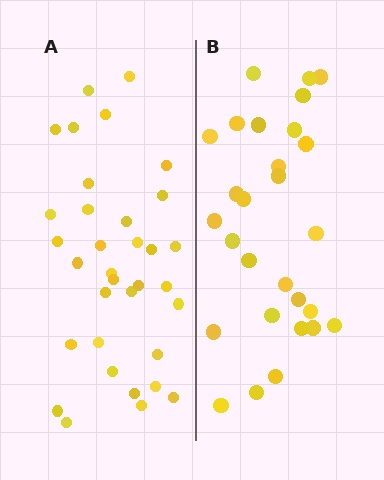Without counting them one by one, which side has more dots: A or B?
Region A (the left region) has more dots.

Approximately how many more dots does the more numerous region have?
Region A has about 6 more dots than region B.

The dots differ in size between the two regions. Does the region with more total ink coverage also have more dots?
No. Region B has more total ink coverage because its dots are larger, but region A actually contains more individual dots. Total area can be misleading — the number of items is what matters here.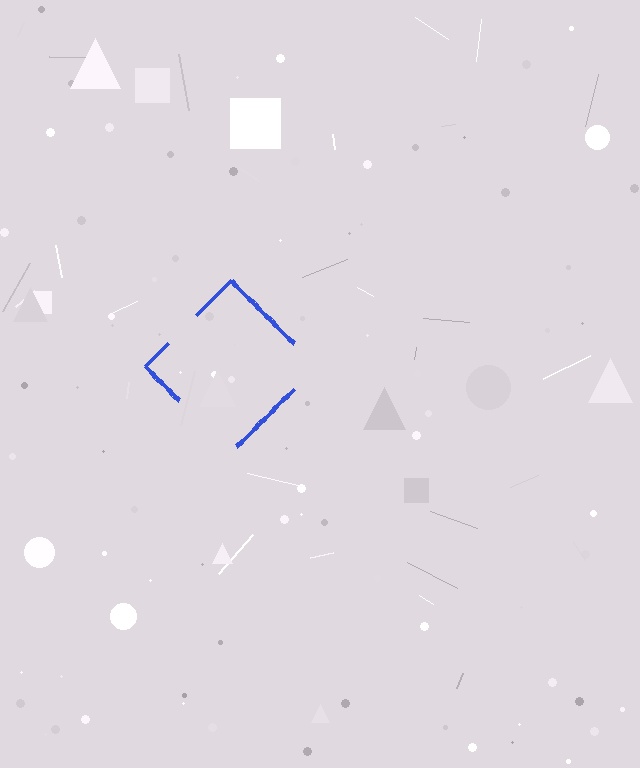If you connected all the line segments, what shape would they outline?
They would outline a diamond.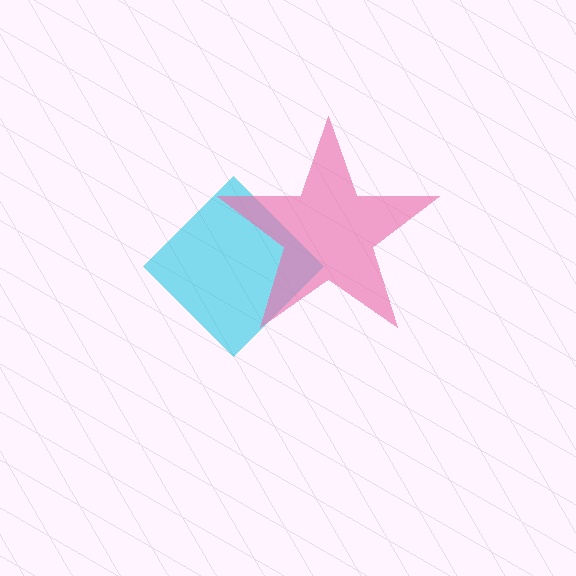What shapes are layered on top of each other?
The layered shapes are: a cyan diamond, a pink star.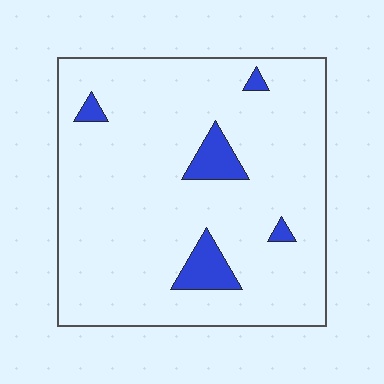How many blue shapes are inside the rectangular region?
5.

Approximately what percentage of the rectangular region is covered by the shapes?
Approximately 10%.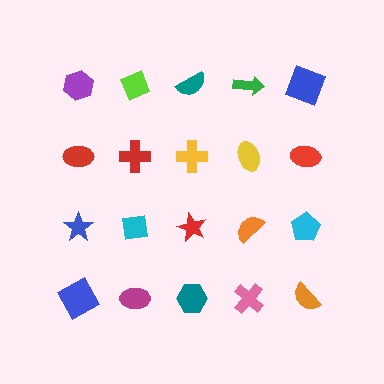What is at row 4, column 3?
A teal hexagon.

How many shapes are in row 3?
5 shapes.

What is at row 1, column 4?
A green arrow.